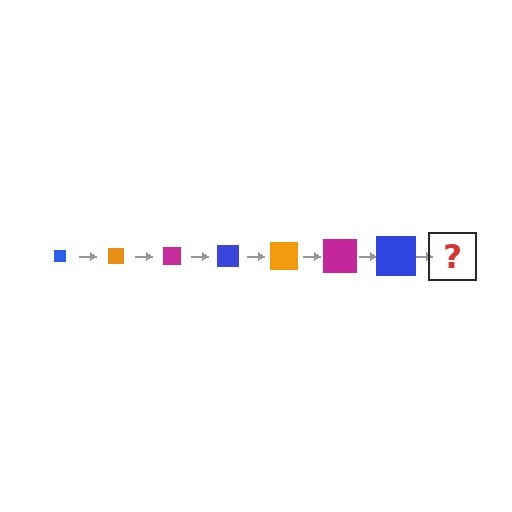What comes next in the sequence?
The next element should be an orange square, larger than the previous one.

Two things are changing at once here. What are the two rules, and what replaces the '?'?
The two rules are that the square grows larger each step and the color cycles through blue, orange, and magenta. The '?' should be an orange square, larger than the previous one.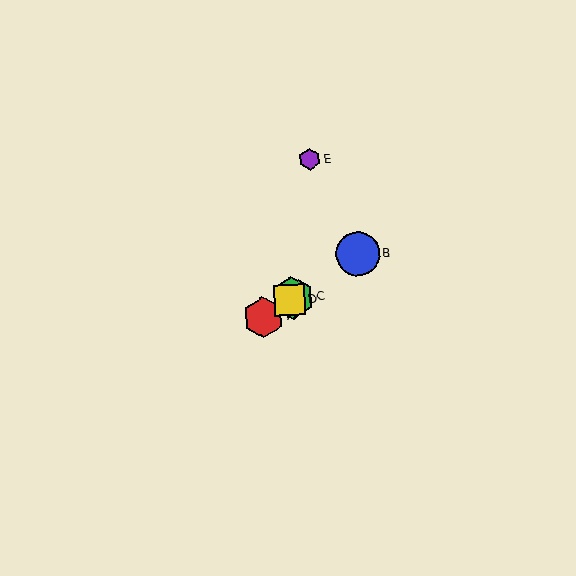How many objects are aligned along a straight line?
4 objects (A, B, C, D) are aligned along a straight line.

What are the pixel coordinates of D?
Object D is at (290, 300).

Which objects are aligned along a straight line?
Objects A, B, C, D are aligned along a straight line.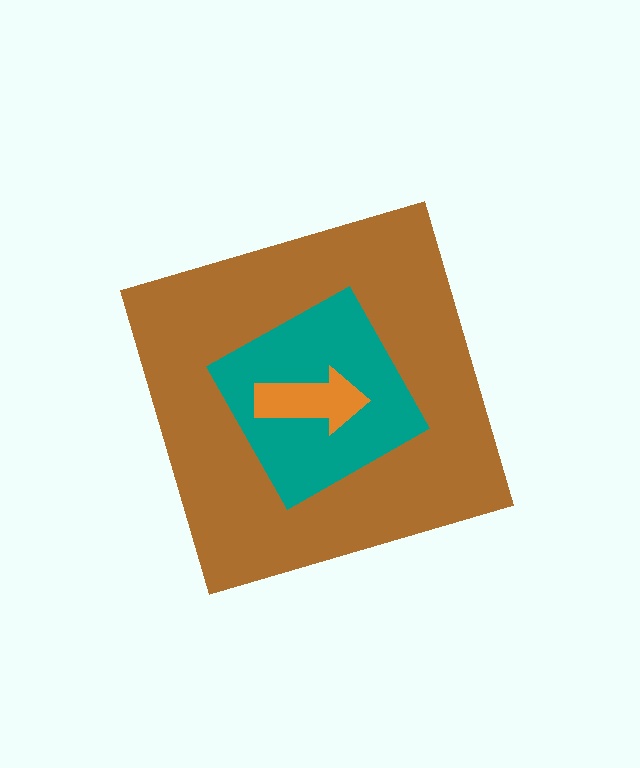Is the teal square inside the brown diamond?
Yes.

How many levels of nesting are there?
3.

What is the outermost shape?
The brown diamond.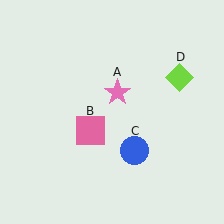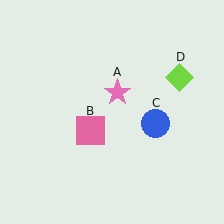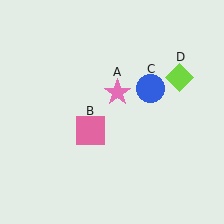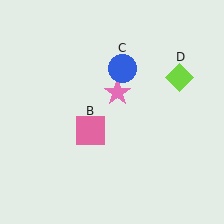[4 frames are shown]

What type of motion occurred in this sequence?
The blue circle (object C) rotated counterclockwise around the center of the scene.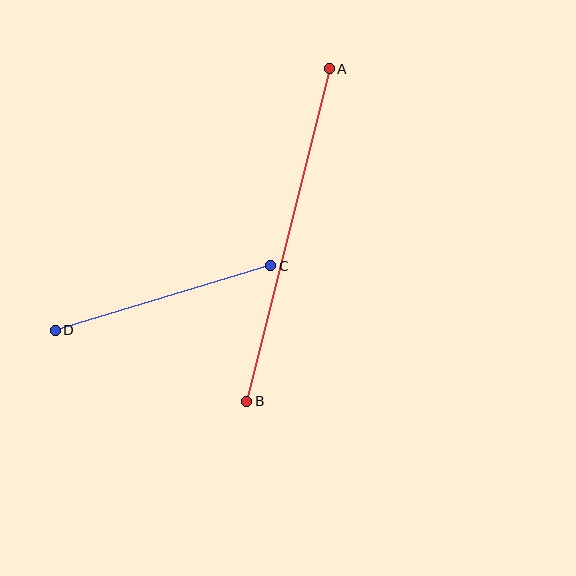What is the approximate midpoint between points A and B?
The midpoint is at approximately (288, 235) pixels.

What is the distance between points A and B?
The distance is approximately 343 pixels.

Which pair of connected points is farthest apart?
Points A and B are farthest apart.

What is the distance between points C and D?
The distance is approximately 225 pixels.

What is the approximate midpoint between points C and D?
The midpoint is at approximately (163, 298) pixels.